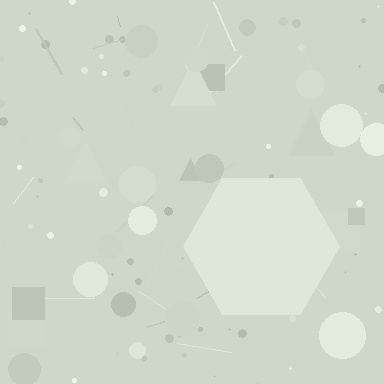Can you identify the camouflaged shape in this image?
The camouflaged shape is a hexagon.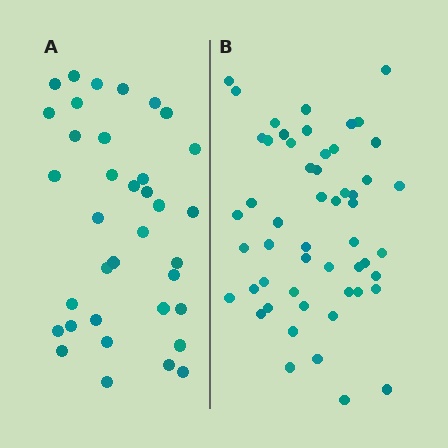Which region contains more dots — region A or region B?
Region B (the right region) has more dots.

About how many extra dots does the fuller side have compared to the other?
Region B has approximately 15 more dots than region A.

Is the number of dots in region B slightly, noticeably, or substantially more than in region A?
Region B has substantially more. The ratio is roughly 1.5 to 1.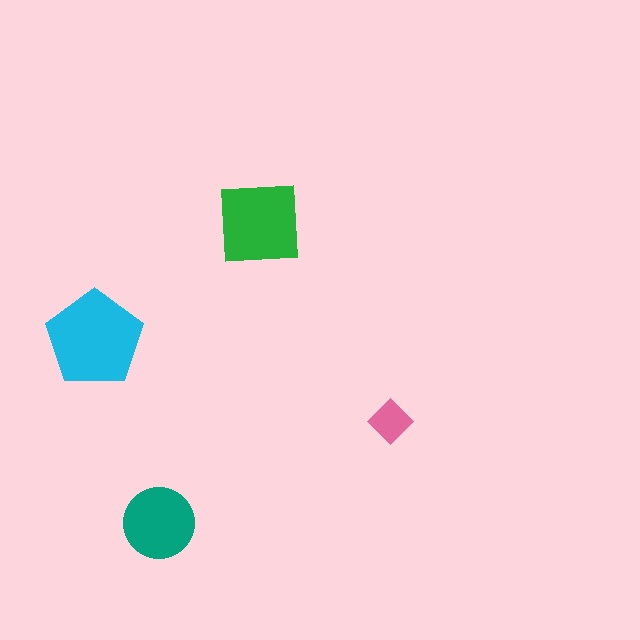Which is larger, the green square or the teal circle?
The green square.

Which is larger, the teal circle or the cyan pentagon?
The cyan pentagon.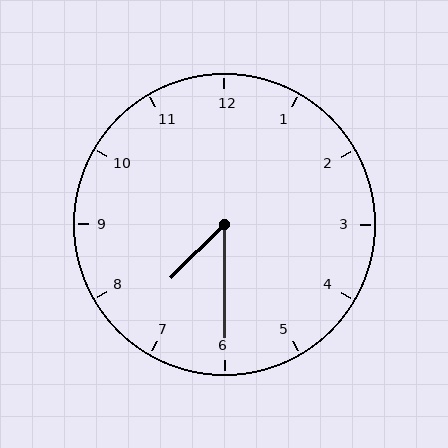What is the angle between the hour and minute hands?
Approximately 45 degrees.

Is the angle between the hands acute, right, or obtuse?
It is acute.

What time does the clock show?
7:30.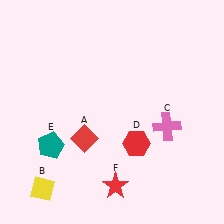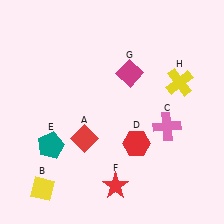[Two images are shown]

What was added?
A magenta diamond (G), a yellow cross (H) were added in Image 2.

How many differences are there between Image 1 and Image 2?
There are 2 differences between the two images.